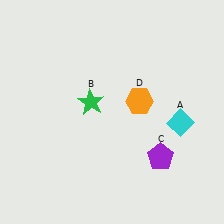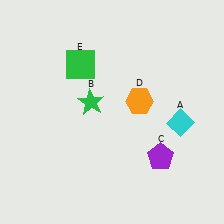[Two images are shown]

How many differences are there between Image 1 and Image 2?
There is 1 difference between the two images.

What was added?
A green square (E) was added in Image 2.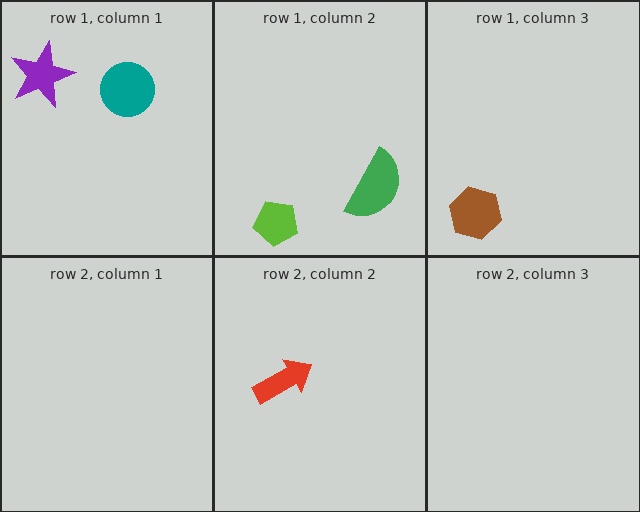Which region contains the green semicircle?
The row 1, column 2 region.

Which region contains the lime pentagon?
The row 1, column 2 region.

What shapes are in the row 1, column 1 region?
The purple star, the teal circle.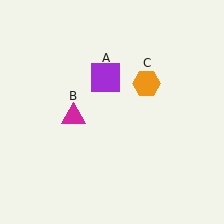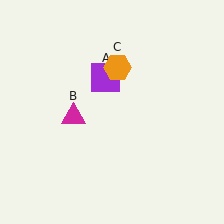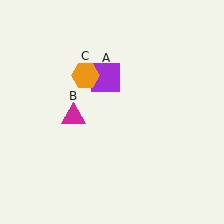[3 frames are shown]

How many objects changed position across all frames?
1 object changed position: orange hexagon (object C).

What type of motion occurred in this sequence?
The orange hexagon (object C) rotated counterclockwise around the center of the scene.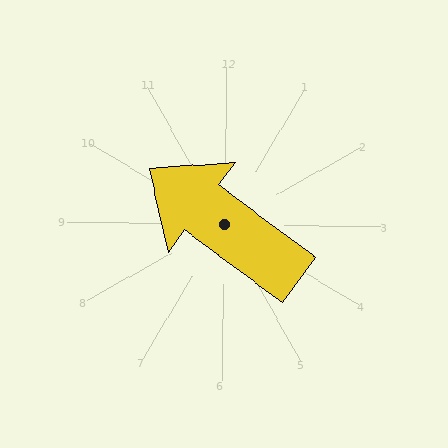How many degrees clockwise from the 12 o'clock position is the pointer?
Approximately 306 degrees.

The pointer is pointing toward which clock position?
Roughly 10 o'clock.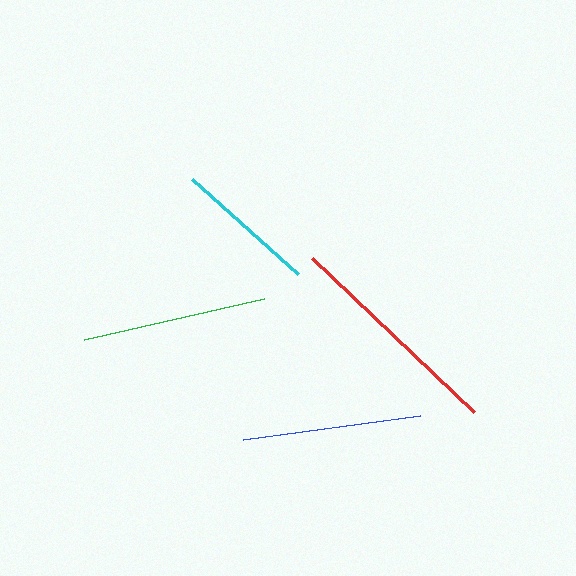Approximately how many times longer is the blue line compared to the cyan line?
The blue line is approximately 1.3 times the length of the cyan line.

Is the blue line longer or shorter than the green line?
The green line is longer than the blue line.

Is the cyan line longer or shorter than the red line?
The red line is longer than the cyan line.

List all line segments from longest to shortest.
From longest to shortest: red, green, blue, cyan.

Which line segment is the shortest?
The cyan line is the shortest at approximately 142 pixels.